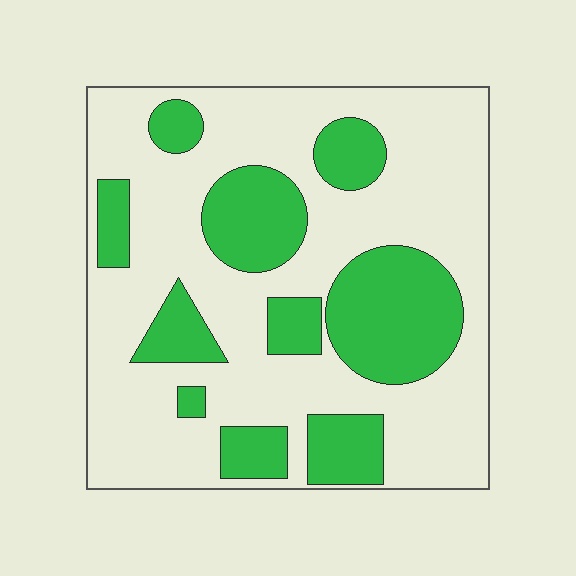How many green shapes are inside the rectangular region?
10.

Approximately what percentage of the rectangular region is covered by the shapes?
Approximately 30%.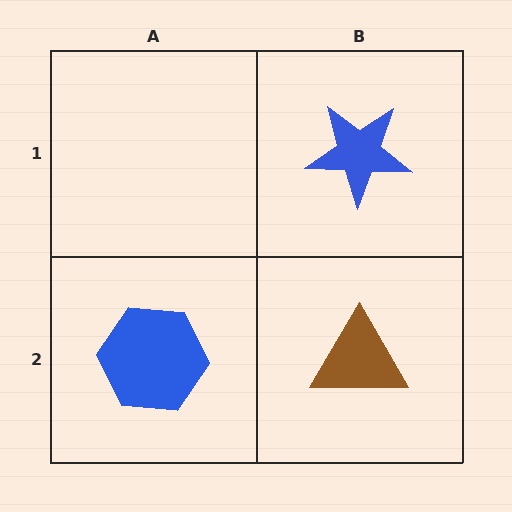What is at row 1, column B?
A blue star.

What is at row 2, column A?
A blue hexagon.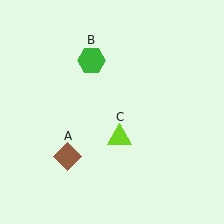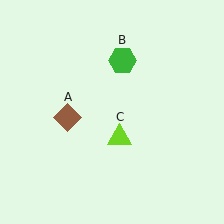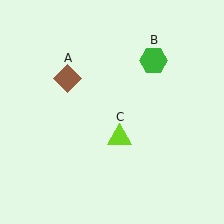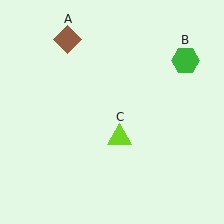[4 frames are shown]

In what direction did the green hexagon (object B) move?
The green hexagon (object B) moved right.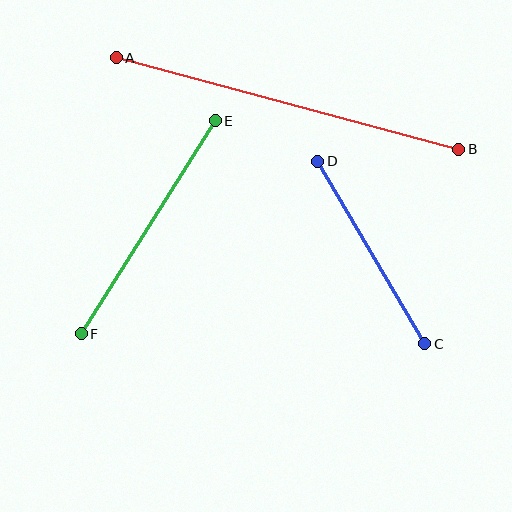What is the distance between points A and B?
The distance is approximately 354 pixels.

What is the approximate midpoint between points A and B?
The midpoint is at approximately (287, 104) pixels.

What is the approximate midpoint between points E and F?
The midpoint is at approximately (148, 227) pixels.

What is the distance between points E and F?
The distance is approximately 252 pixels.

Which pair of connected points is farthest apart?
Points A and B are farthest apart.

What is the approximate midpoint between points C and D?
The midpoint is at approximately (371, 252) pixels.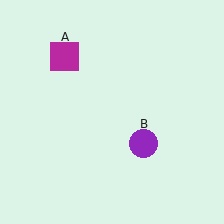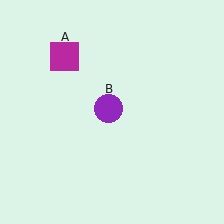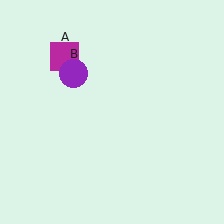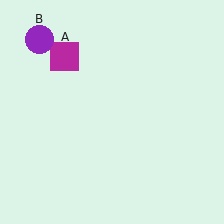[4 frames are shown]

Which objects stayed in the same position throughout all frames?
Magenta square (object A) remained stationary.